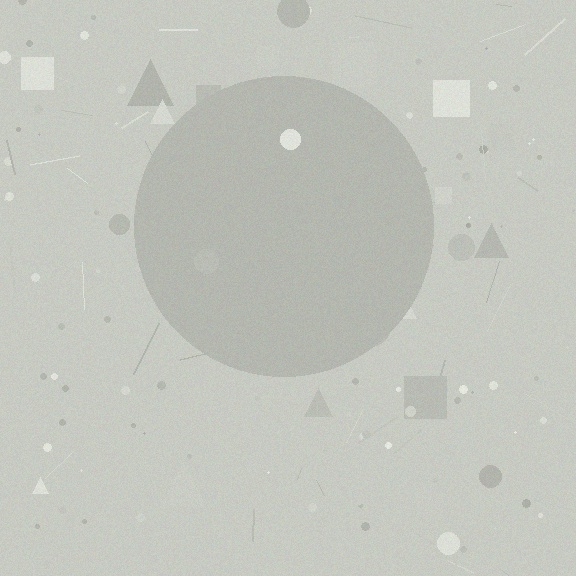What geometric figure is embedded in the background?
A circle is embedded in the background.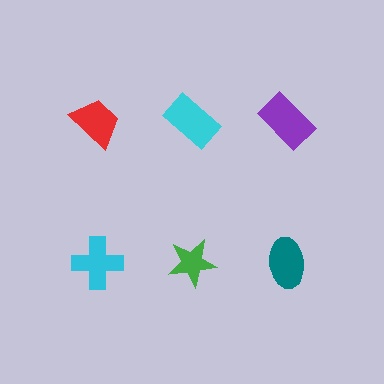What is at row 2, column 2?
A green star.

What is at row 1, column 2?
A cyan rectangle.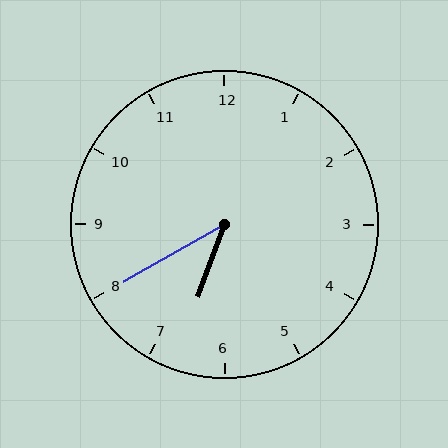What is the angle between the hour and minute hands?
Approximately 40 degrees.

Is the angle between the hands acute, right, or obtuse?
It is acute.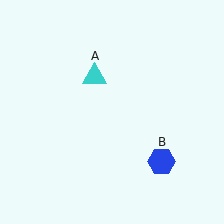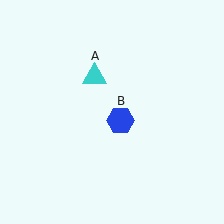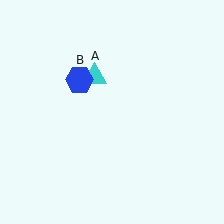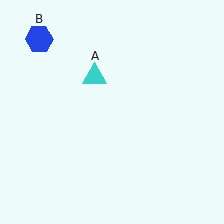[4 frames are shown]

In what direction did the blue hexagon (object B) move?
The blue hexagon (object B) moved up and to the left.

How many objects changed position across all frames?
1 object changed position: blue hexagon (object B).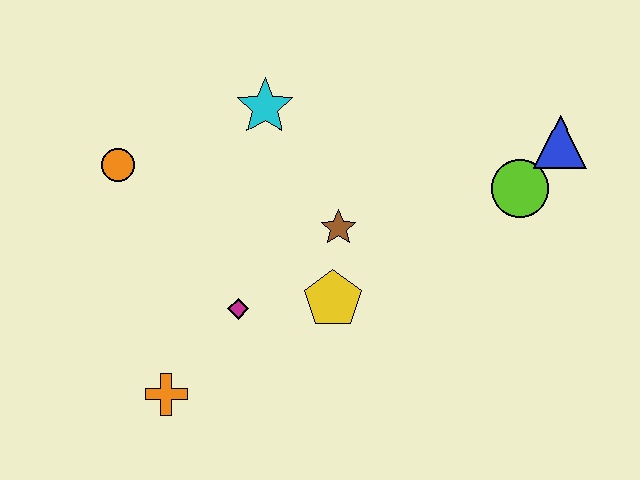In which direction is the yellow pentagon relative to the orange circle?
The yellow pentagon is to the right of the orange circle.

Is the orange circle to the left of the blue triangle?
Yes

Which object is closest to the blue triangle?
The lime circle is closest to the blue triangle.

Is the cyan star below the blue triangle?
No